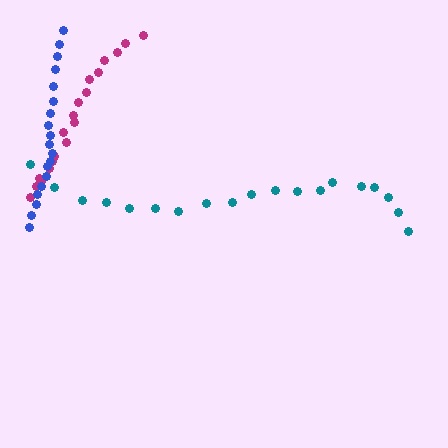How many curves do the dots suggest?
There are 3 distinct paths.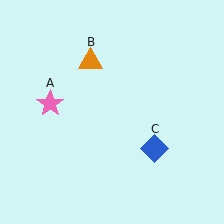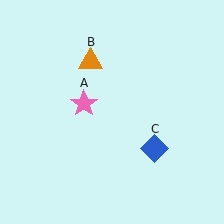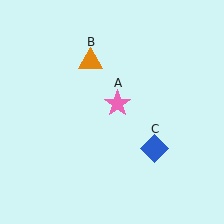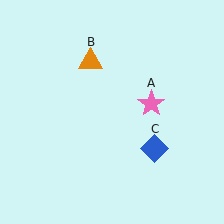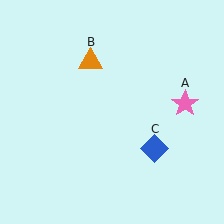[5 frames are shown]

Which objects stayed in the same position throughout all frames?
Orange triangle (object B) and blue diamond (object C) remained stationary.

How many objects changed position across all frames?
1 object changed position: pink star (object A).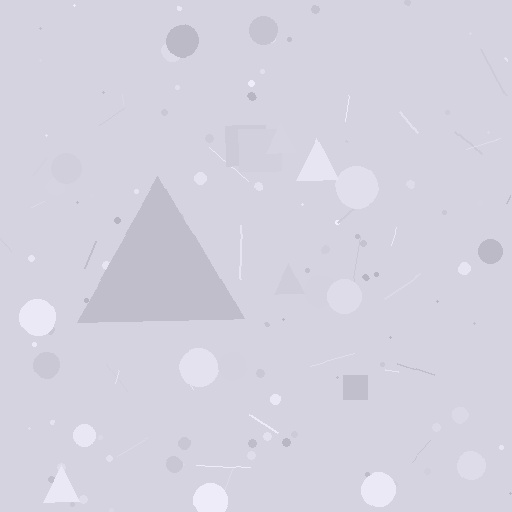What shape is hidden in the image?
A triangle is hidden in the image.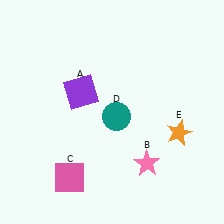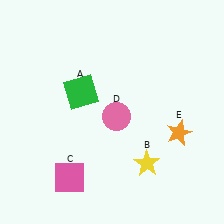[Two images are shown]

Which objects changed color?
A changed from purple to green. B changed from pink to yellow. D changed from teal to pink.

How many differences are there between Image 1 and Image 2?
There are 3 differences between the two images.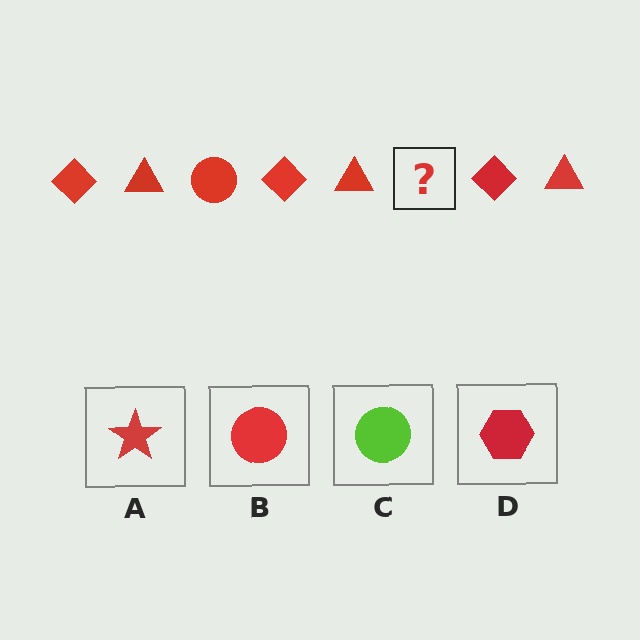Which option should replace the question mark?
Option B.